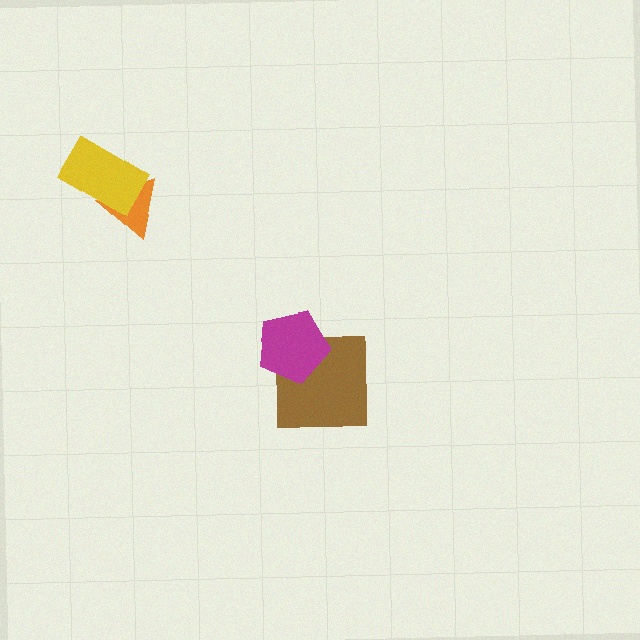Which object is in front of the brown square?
The magenta pentagon is in front of the brown square.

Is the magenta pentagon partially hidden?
No, no other shape covers it.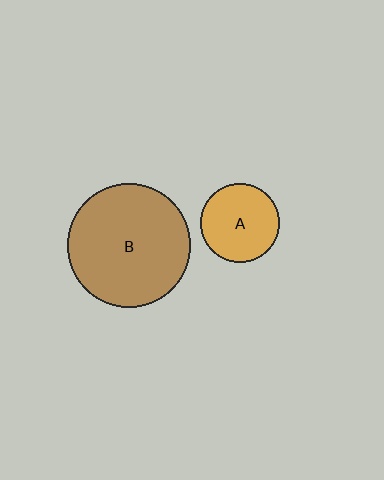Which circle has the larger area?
Circle B (brown).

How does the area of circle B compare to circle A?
Approximately 2.5 times.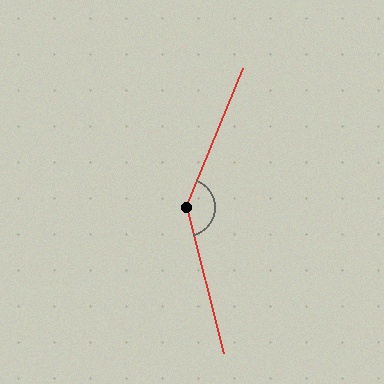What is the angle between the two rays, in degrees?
Approximately 143 degrees.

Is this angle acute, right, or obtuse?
It is obtuse.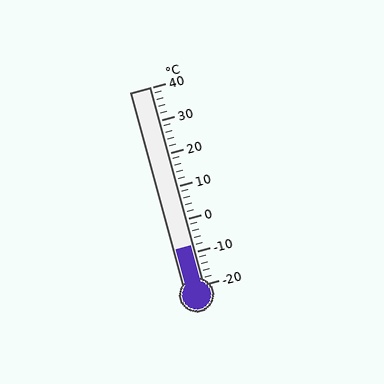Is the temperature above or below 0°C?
The temperature is below 0°C.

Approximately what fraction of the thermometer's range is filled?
The thermometer is filled to approximately 20% of its range.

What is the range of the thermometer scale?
The thermometer scale ranges from -20°C to 40°C.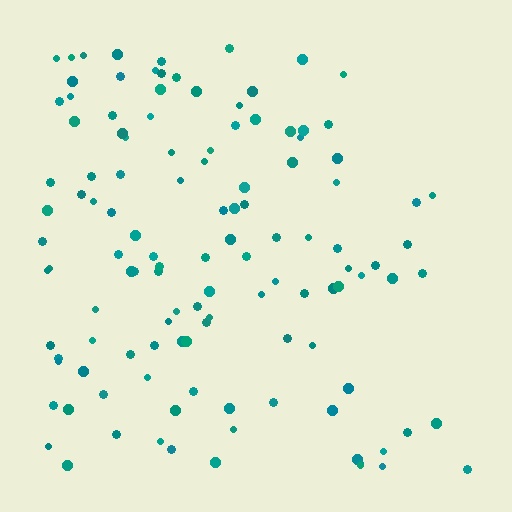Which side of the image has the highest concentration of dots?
The left.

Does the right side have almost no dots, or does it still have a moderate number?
Still a moderate number, just noticeably fewer than the left.